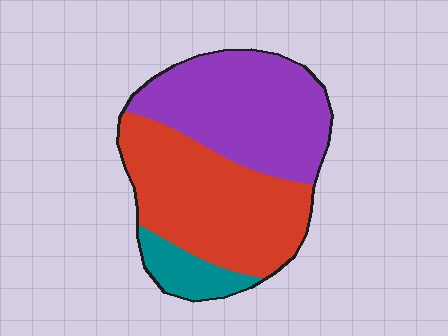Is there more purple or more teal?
Purple.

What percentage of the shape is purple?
Purple covers roughly 45% of the shape.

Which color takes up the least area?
Teal, at roughly 10%.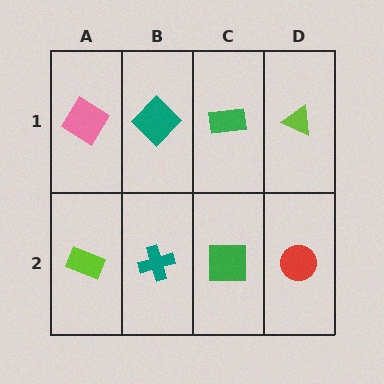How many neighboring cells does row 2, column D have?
2.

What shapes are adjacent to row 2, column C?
A green rectangle (row 1, column C), a teal cross (row 2, column B), a red circle (row 2, column D).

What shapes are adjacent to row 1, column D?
A red circle (row 2, column D), a green rectangle (row 1, column C).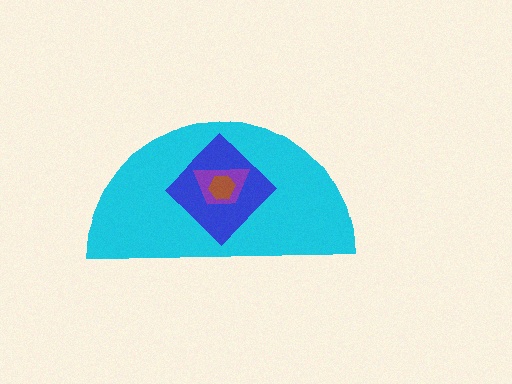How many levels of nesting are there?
4.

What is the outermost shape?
The cyan semicircle.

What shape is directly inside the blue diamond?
The purple trapezoid.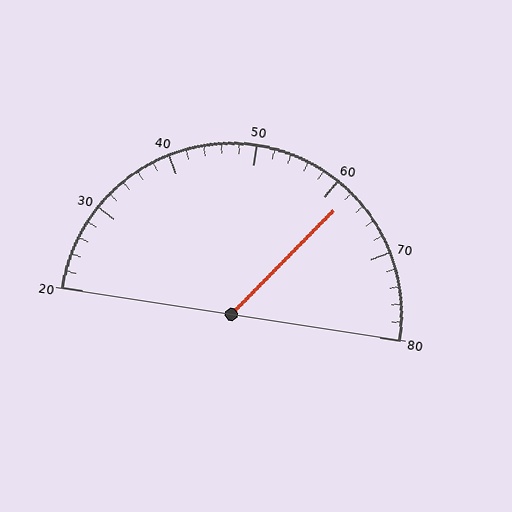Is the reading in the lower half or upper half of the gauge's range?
The reading is in the upper half of the range (20 to 80).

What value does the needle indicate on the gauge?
The needle indicates approximately 62.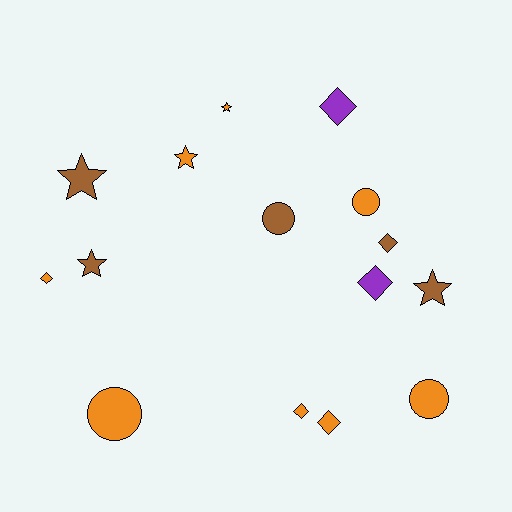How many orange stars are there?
There are 2 orange stars.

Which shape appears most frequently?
Diamond, with 6 objects.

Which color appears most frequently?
Orange, with 8 objects.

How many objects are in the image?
There are 15 objects.